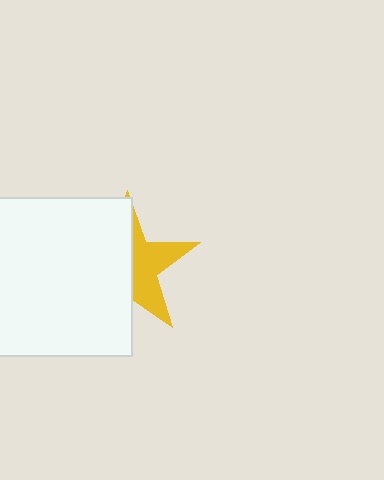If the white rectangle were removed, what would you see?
You would see the complete yellow star.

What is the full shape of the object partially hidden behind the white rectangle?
The partially hidden object is a yellow star.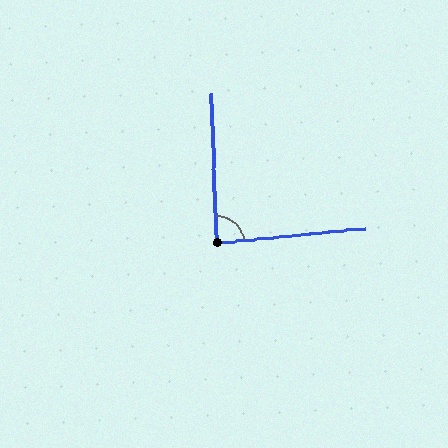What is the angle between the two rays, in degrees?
Approximately 86 degrees.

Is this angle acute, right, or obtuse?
It is approximately a right angle.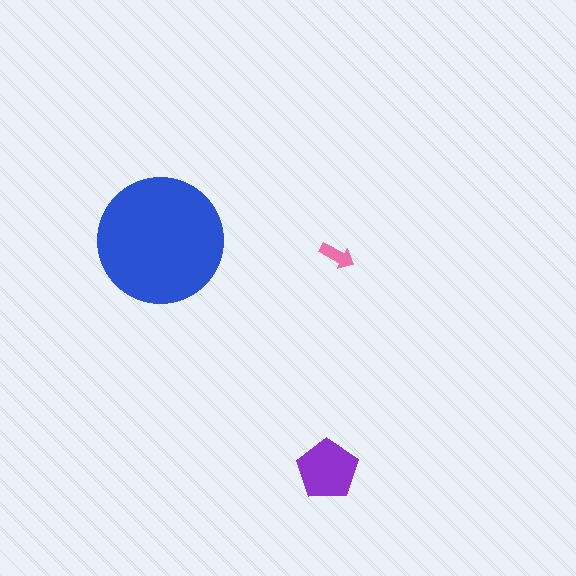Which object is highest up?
The blue circle is topmost.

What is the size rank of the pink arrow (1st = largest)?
3rd.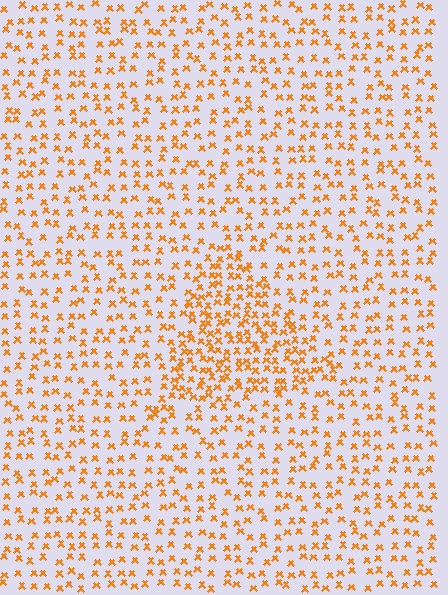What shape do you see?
I see a triangle.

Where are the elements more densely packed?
The elements are more densely packed inside the triangle boundary.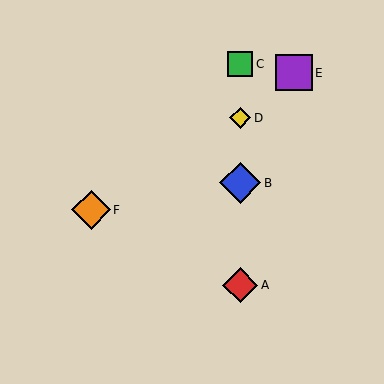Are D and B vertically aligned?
Yes, both are at x≈240.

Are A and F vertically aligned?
No, A is at x≈240 and F is at x≈91.